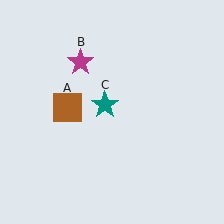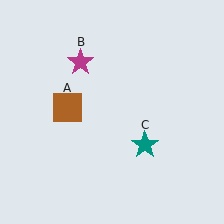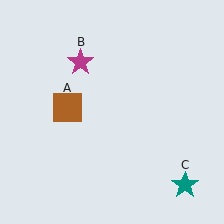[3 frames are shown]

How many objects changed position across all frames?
1 object changed position: teal star (object C).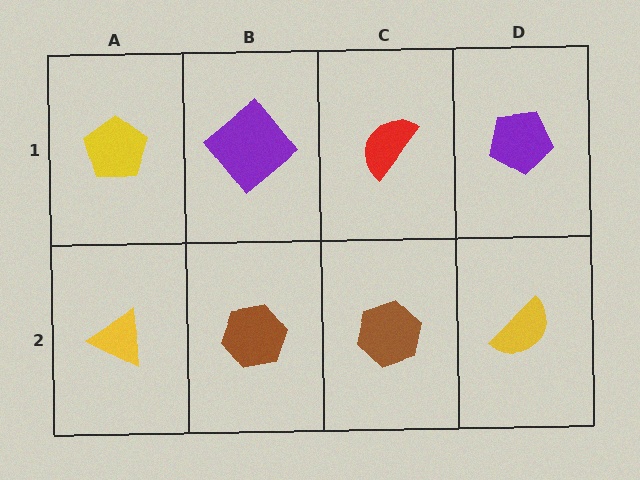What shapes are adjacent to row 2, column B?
A purple diamond (row 1, column B), a yellow triangle (row 2, column A), a brown hexagon (row 2, column C).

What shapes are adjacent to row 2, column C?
A red semicircle (row 1, column C), a brown hexagon (row 2, column B), a yellow semicircle (row 2, column D).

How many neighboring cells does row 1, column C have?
3.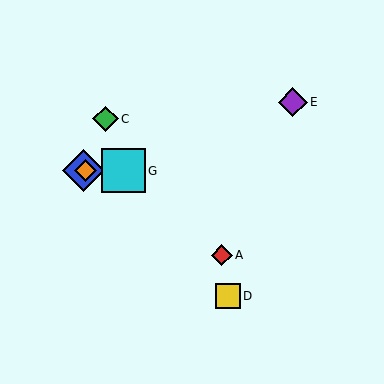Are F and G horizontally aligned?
Yes, both are at y≈171.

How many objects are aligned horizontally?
3 objects (B, F, G) are aligned horizontally.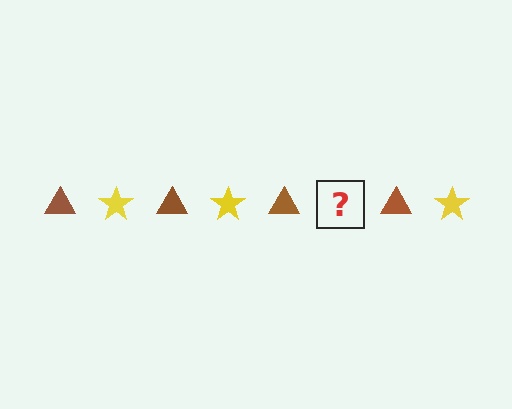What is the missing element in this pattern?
The missing element is a yellow star.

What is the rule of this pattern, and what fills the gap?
The rule is that the pattern alternates between brown triangle and yellow star. The gap should be filled with a yellow star.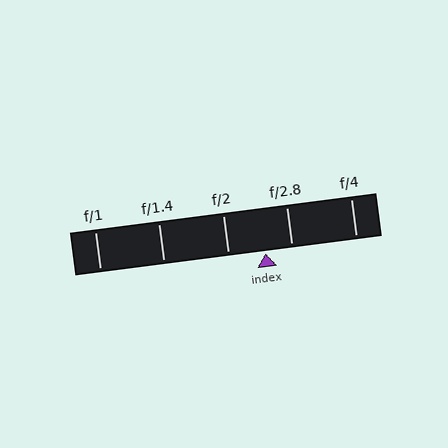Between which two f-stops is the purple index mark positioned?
The index mark is between f/2 and f/2.8.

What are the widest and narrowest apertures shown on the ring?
The widest aperture shown is f/1 and the narrowest is f/4.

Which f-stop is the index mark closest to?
The index mark is closest to f/2.8.